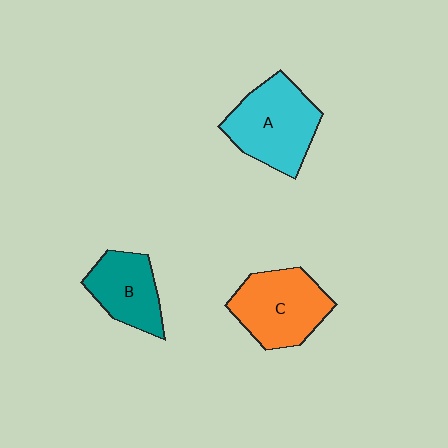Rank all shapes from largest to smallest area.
From largest to smallest: A (cyan), C (orange), B (teal).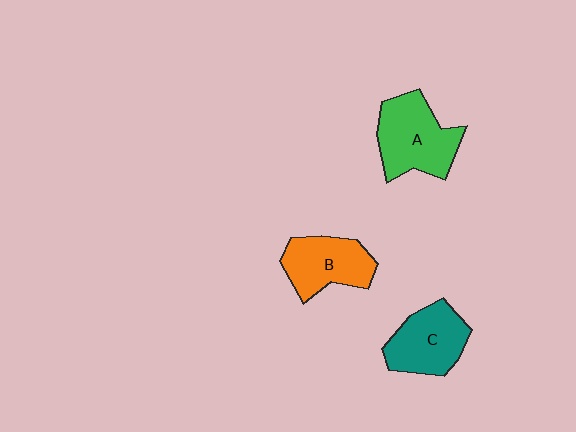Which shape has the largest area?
Shape A (green).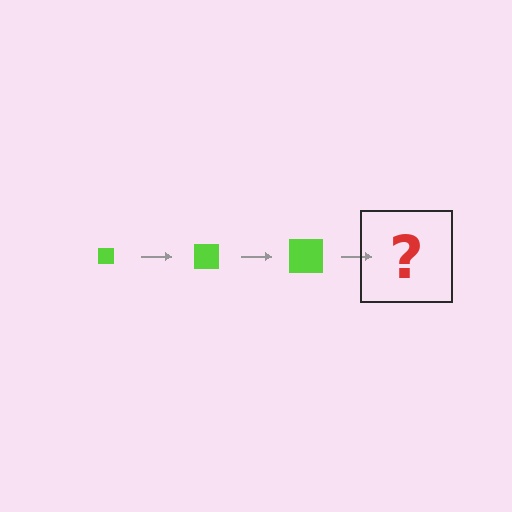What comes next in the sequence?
The next element should be a lime square, larger than the previous one.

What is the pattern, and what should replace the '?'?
The pattern is that the square gets progressively larger each step. The '?' should be a lime square, larger than the previous one.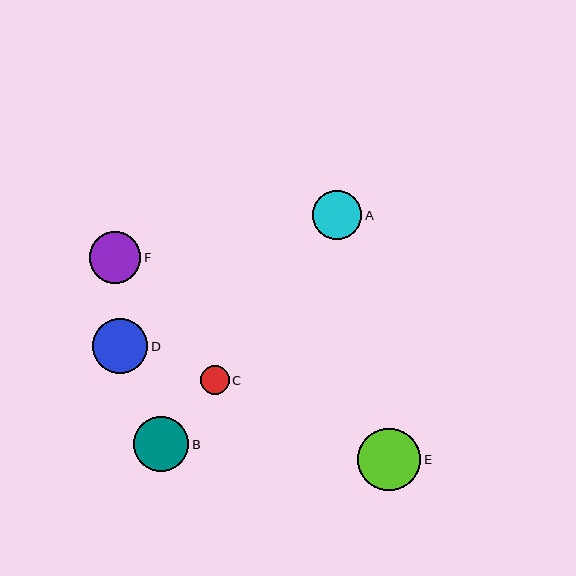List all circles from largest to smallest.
From largest to smallest: E, B, D, F, A, C.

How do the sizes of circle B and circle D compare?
Circle B and circle D are approximately the same size.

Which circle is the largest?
Circle E is the largest with a size of approximately 63 pixels.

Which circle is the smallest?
Circle C is the smallest with a size of approximately 29 pixels.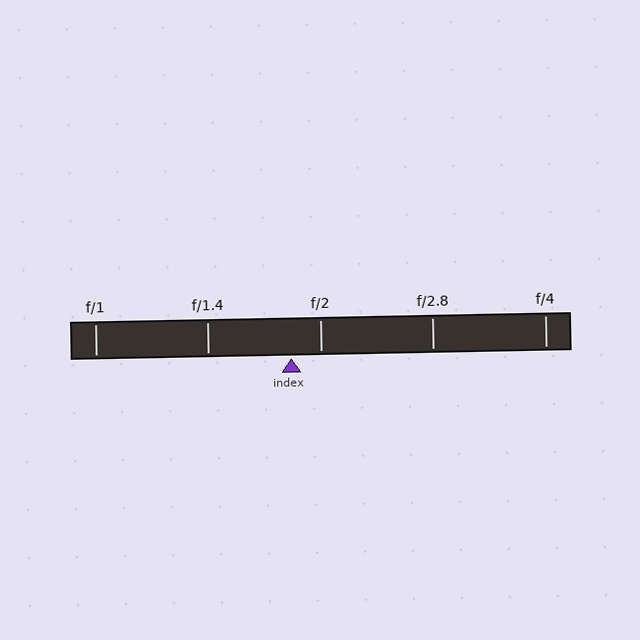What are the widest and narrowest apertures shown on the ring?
The widest aperture shown is f/1 and the narrowest is f/4.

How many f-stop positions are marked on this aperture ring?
There are 5 f-stop positions marked.